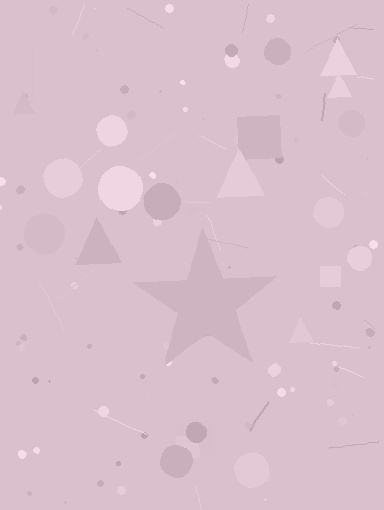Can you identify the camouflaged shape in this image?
The camouflaged shape is a star.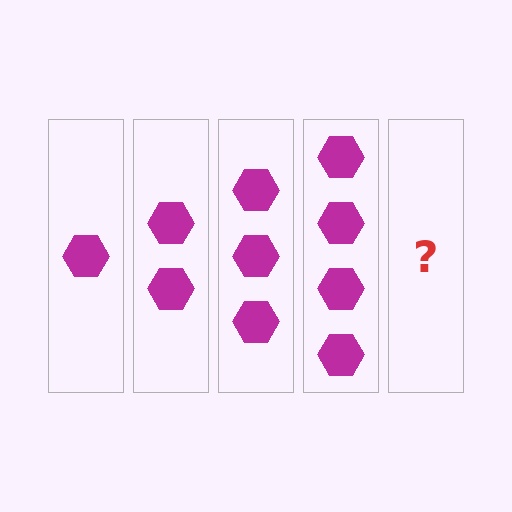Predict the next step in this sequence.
The next step is 5 hexagons.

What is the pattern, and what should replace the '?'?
The pattern is that each step adds one more hexagon. The '?' should be 5 hexagons.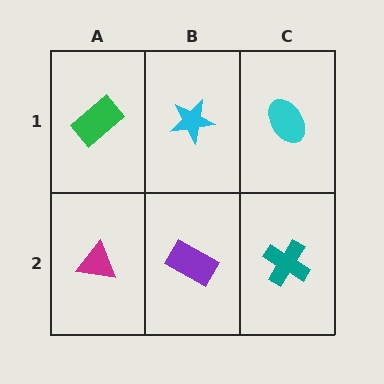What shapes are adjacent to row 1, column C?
A teal cross (row 2, column C), a cyan star (row 1, column B).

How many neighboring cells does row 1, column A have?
2.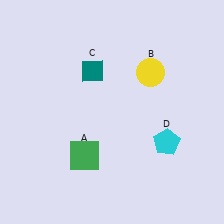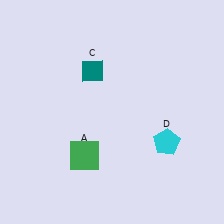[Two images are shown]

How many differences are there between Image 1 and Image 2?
There is 1 difference between the two images.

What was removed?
The yellow circle (B) was removed in Image 2.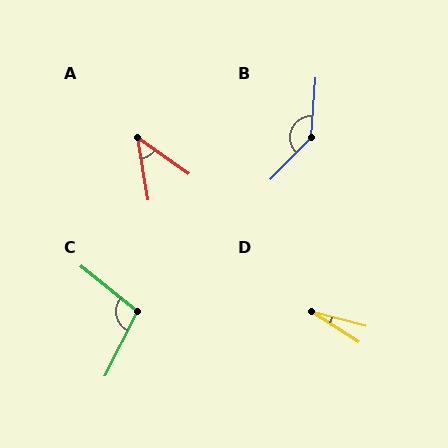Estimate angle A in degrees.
Approximately 45 degrees.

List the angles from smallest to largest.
D (18°), A (45°), C (102°), B (141°).